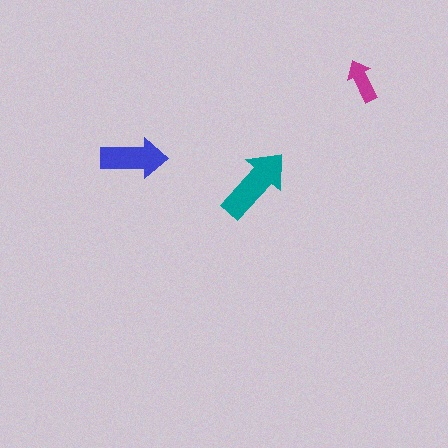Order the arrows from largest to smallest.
the teal one, the blue one, the magenta one.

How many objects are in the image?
There are 3 objects in the image.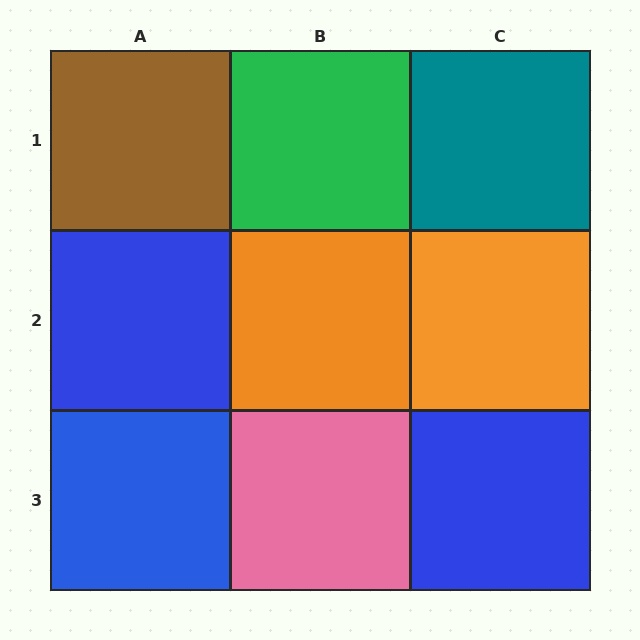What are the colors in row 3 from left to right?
Blue, pink, blue.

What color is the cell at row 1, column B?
Green.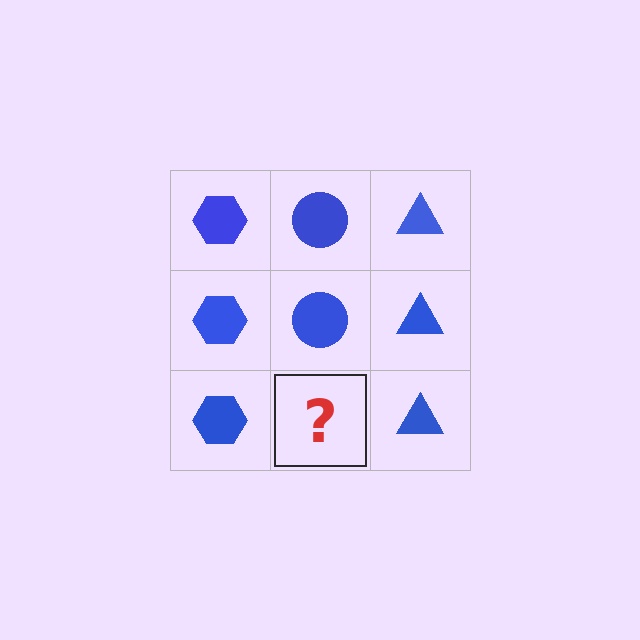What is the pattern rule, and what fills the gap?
The rule is that each column has a consistent shape. The gap should be filled with a blue circle.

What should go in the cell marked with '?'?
The missing cell should contain a blue circle.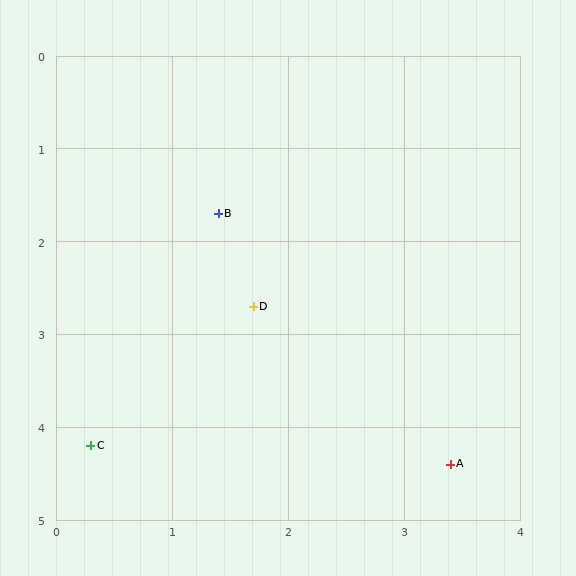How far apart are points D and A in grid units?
Points D and A are about 2.4 grid units apart.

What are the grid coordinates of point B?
Point B is at approximately (1.4, 1.7).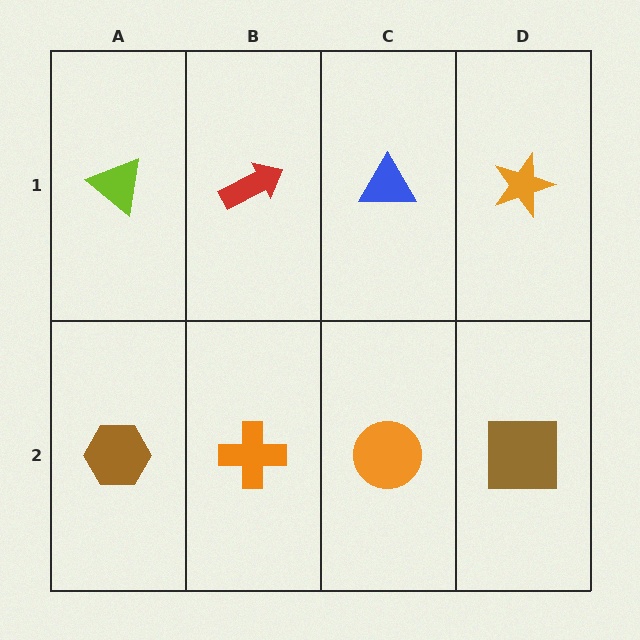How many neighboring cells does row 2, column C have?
3.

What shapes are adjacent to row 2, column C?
A blue triangle (row 1, column C), an orange cross (row 2, column B), a brown square (row 2, column D).